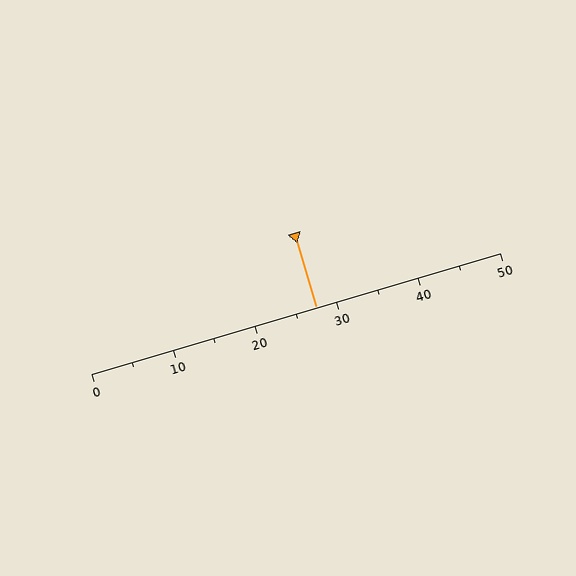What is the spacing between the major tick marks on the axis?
The major ticks are spaced 10 apart.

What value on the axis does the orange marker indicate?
The marker indicates approximately 27.5.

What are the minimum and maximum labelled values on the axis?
The axis runs from 0 to 50.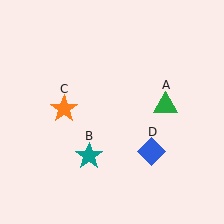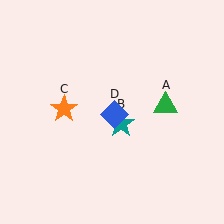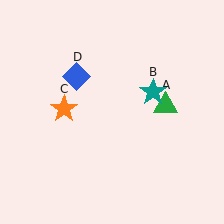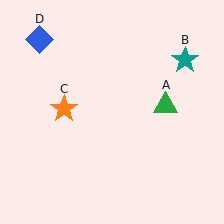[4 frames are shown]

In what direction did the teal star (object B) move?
The teal star (object B) moved up and to the right.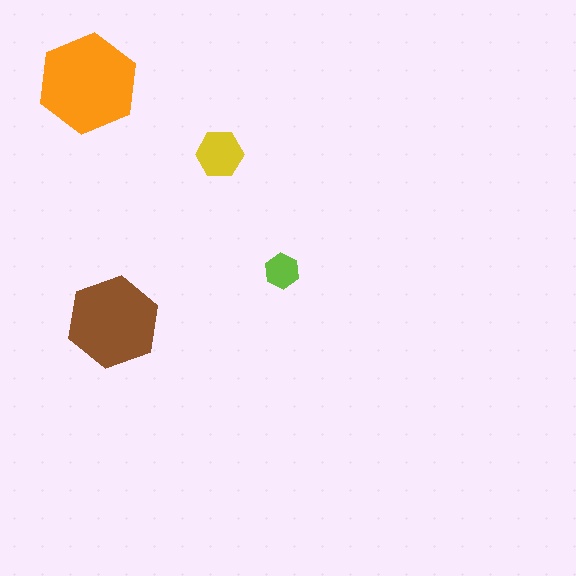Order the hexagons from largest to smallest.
the orange one, the brown one, the yellow one, the lime one.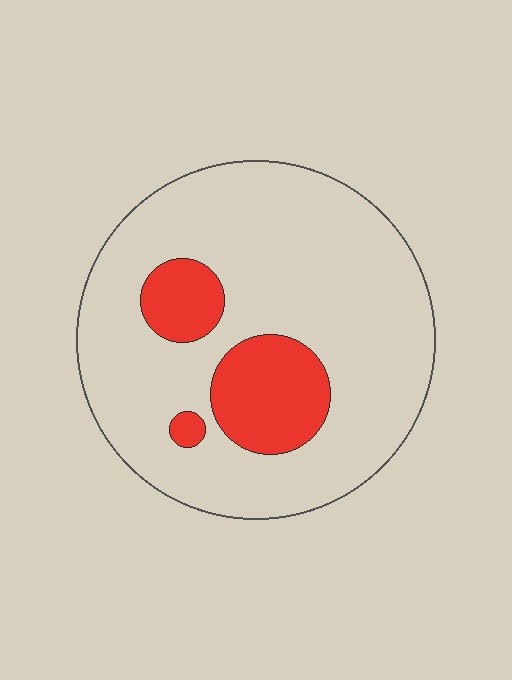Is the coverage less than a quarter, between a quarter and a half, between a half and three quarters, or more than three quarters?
Less than a quarter.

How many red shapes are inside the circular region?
3.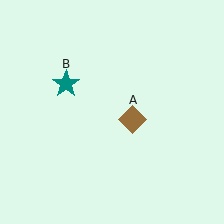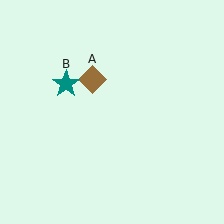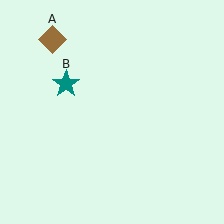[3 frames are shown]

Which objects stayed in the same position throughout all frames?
Teal star (object B) remained stationary.